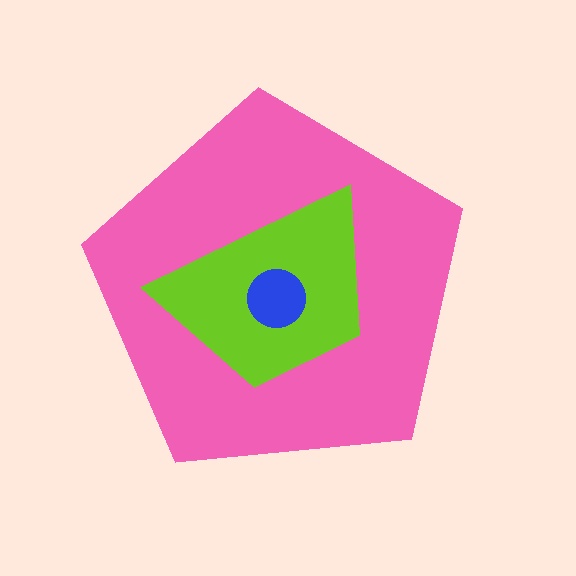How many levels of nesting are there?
3.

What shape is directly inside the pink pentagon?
The lime trapezoid.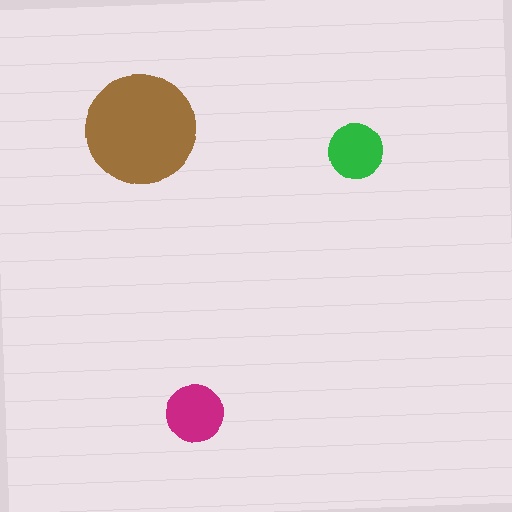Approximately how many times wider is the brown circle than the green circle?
About 2 times wider.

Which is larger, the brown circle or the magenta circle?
The brown one.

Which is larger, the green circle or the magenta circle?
The magenta one.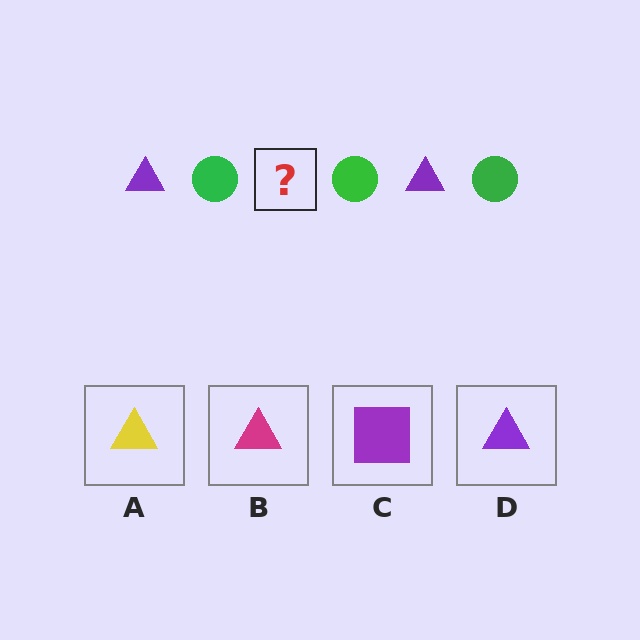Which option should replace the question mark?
Option D.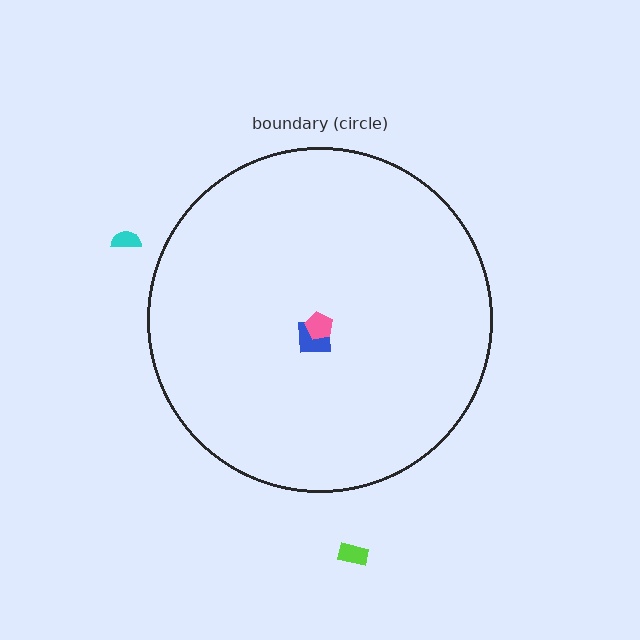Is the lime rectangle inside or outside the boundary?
Outside.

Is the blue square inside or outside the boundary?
Inside.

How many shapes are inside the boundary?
2 inside, 2 outside.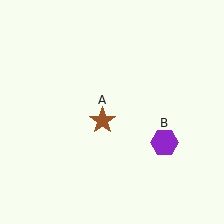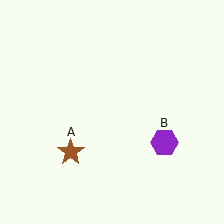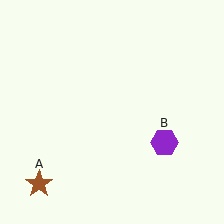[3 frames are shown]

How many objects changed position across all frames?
1 object changed position: brown star (object A).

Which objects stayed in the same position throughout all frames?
Purple hexagon (object B) remained stationary.